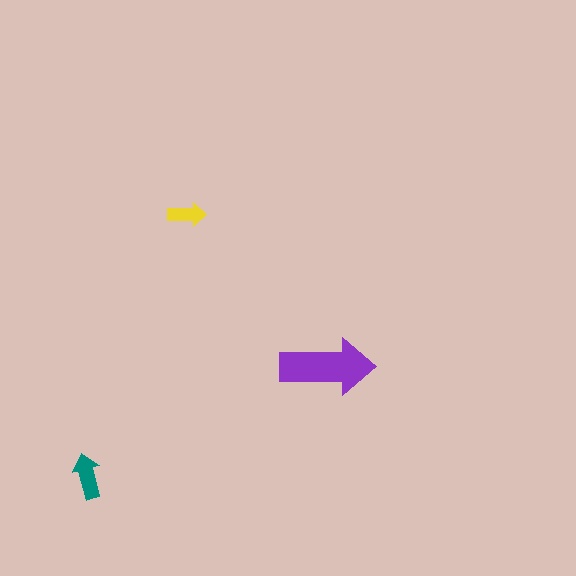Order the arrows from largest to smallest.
the purple one, the teal one, the yellow one.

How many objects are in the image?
There are 3 objects in the image.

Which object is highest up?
The yellow arrow is topmost.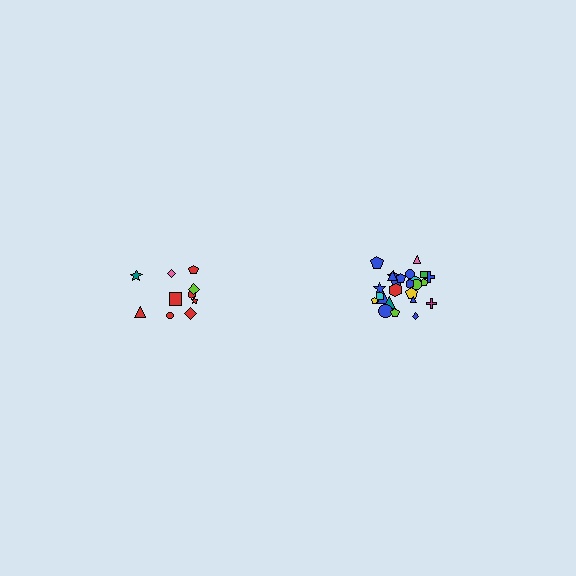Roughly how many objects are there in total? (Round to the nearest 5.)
Roughly 35 objects in total.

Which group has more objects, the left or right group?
The right group.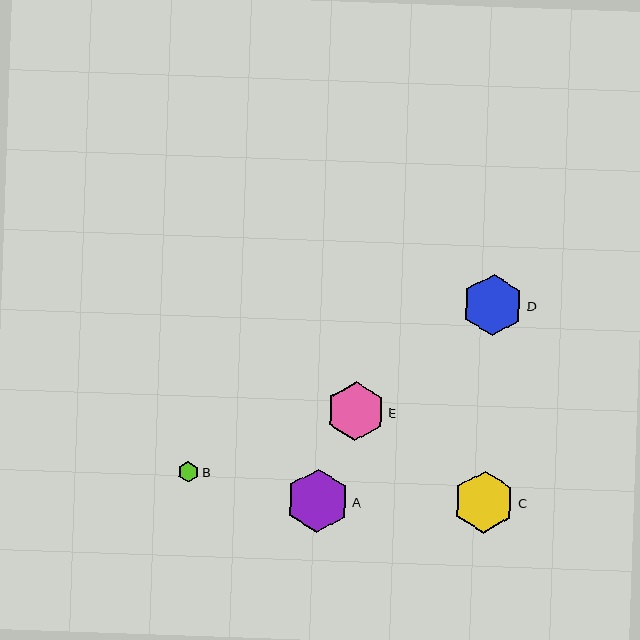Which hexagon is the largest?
Hexagon A is the largest with a size of approximately 63 pixels.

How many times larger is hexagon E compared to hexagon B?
Hexagon E is approximately 2.8 times the size of hexagon B.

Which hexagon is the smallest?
Hexagon B is the smallest with a size of approximately 21 pixels.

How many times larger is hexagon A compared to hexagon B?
Hexagon A is approximately 3.0 times the size of hexagon B.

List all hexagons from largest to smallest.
From largest to smallest: A, D, C, E, B.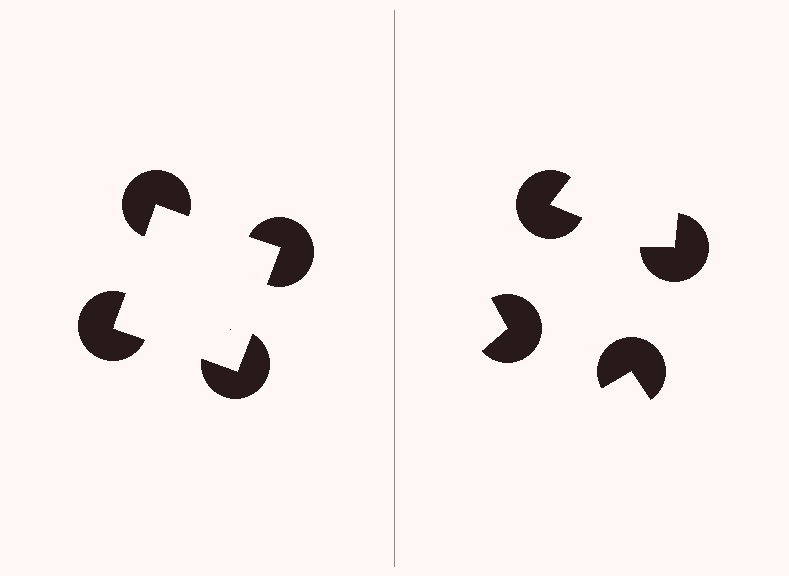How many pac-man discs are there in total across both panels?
8 — 4 on each side.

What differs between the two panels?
The pac-man discs are positioned identically on both sides; only the wedge orientations differ. On the left they align to a square; on the right they are misaligned.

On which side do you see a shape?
An illusory square appears on the left side. On the right side the wedge cuts are rotated, so no coherent shape forms.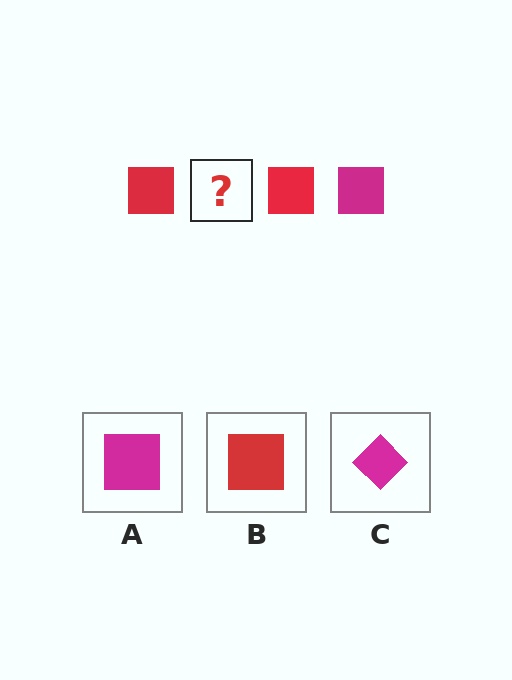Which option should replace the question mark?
Option A.